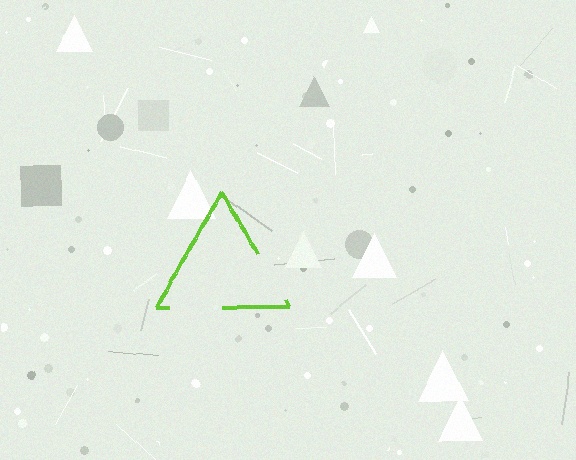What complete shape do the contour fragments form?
The contour fragments form a triangle.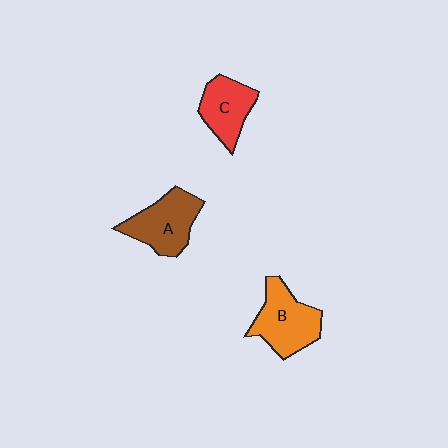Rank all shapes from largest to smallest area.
From largest to smallest: B (orange), A (brown), C (red).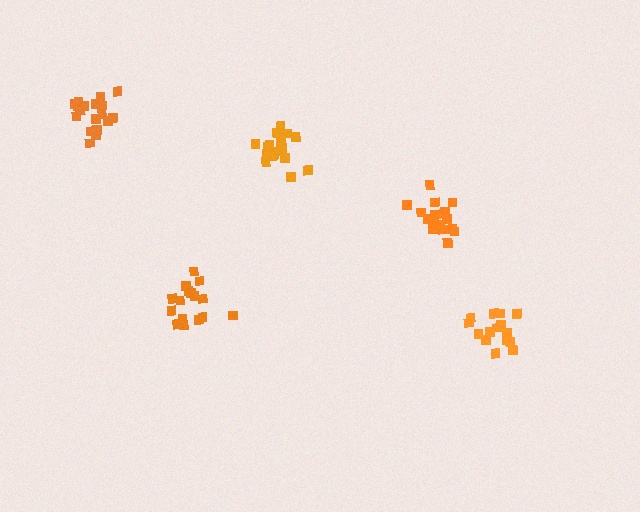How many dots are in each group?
Group 1: 15 dots, Group 2: 17 dots, Group 3: 16 dots, Group 4: 17 dots, Group 5: 18 dots (83 total).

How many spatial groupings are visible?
There are 5 spatial groupings.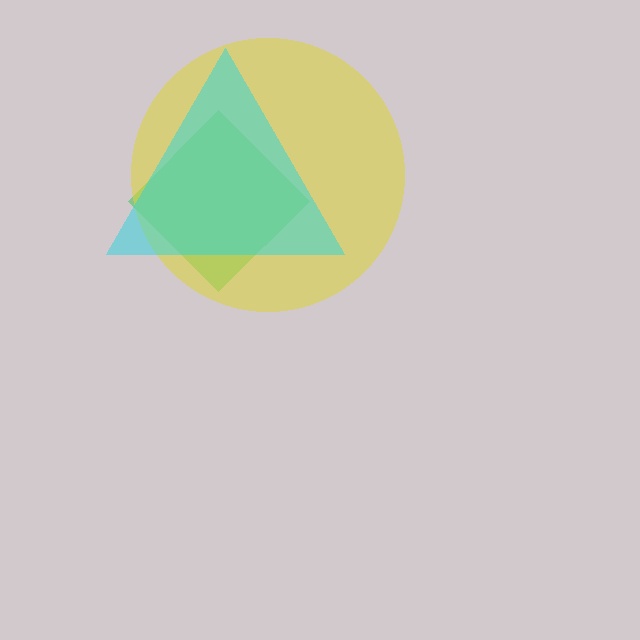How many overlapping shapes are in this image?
There are 3 overlapping shapes in the image.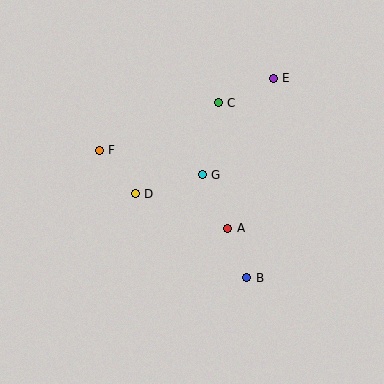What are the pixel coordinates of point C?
Point C is at (218, 103).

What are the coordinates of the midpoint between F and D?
The midpoint between F and D is at (117, 172).